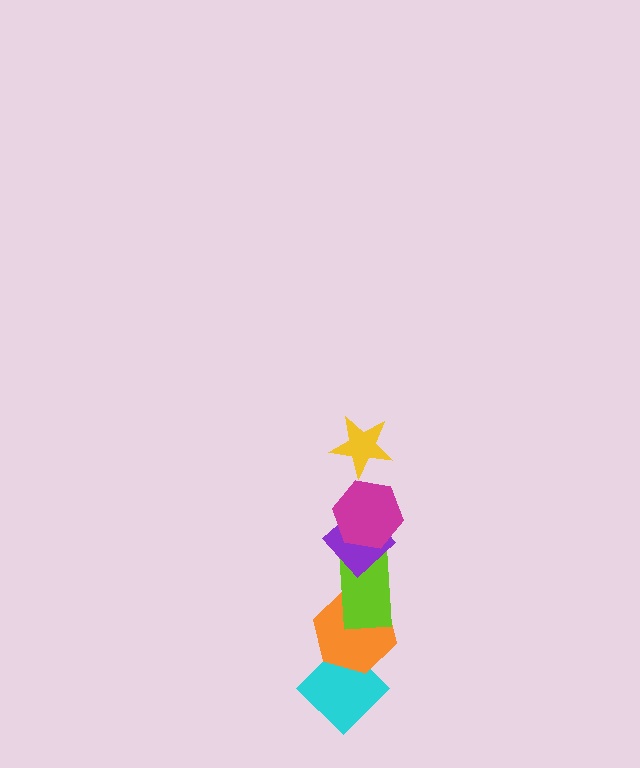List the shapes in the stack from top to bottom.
From top to bottom: the yellow star, the magenta hexagon, the purple diamond, the lime rectangle, the orange hexagon, the cyan diamond.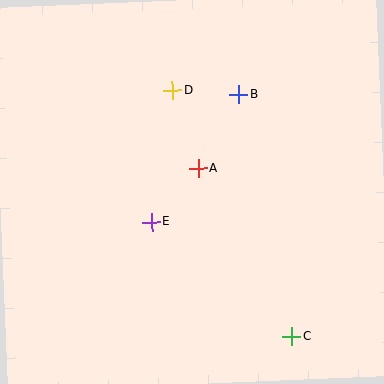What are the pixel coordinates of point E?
Point E is at (151, 222).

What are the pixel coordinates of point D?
Point D is at (172, 91).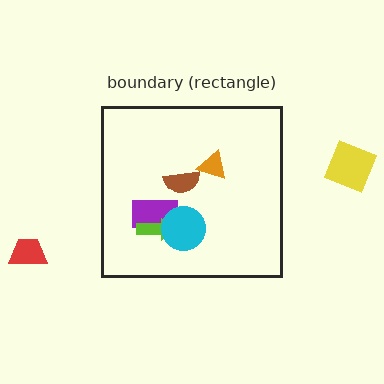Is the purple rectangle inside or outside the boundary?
Inside.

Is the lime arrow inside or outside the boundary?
Inside.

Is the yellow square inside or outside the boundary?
Outside.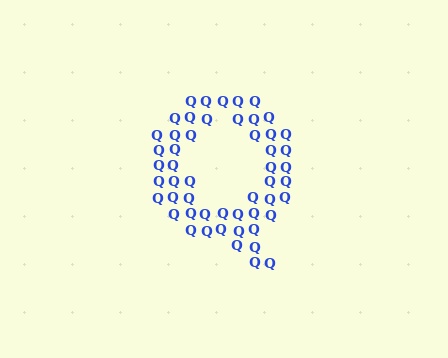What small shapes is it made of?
It is made of small letter Q's.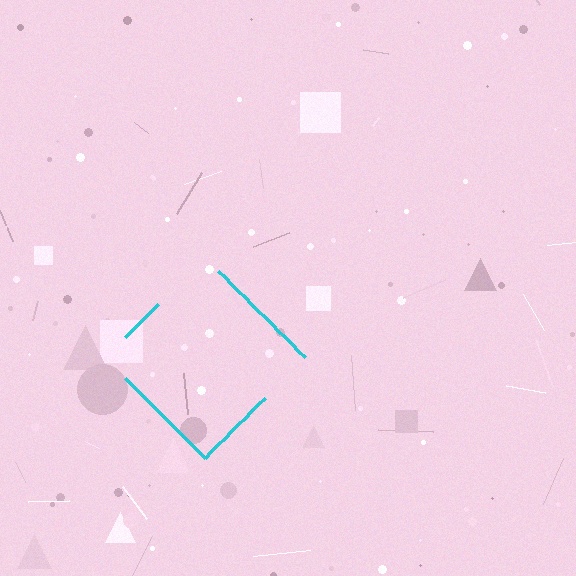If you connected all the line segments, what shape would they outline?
They would outline a diamond.